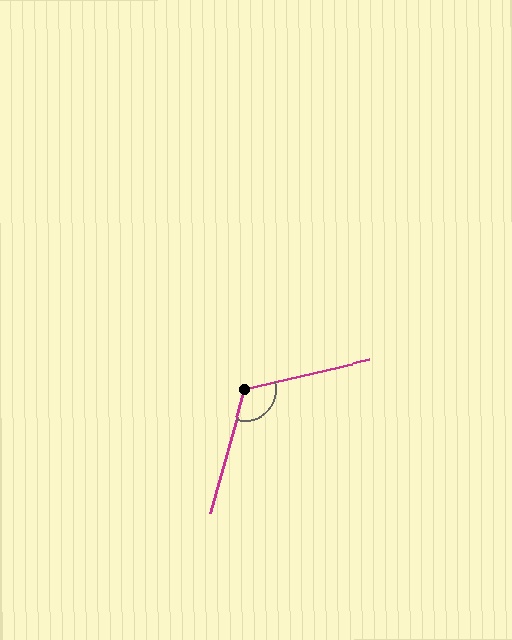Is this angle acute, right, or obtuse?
It is obtuse.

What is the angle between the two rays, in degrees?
Approximately 119 degrees.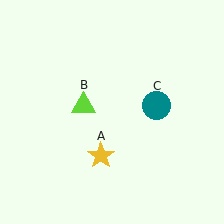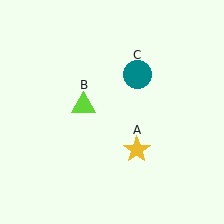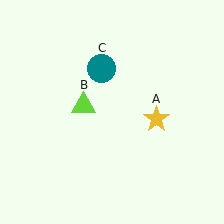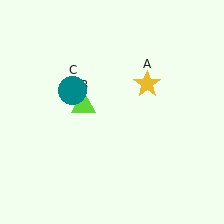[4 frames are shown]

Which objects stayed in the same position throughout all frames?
Lime triangle (object B) remained stationary.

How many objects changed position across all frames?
2 objects changed position: yellow star (object A), teal circle (object C).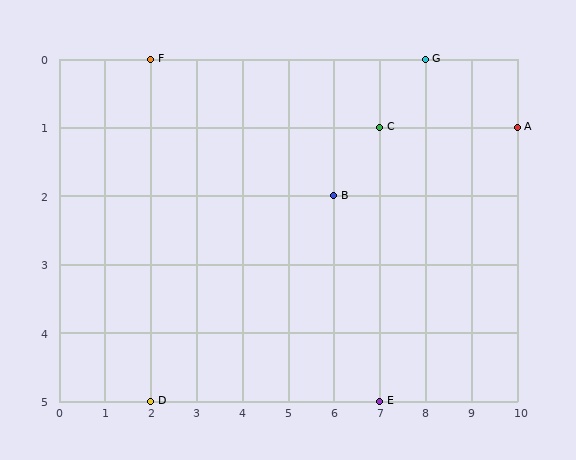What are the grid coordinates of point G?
Point G is at grid coordinates (8, 0).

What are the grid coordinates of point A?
Point A is at grid coordinates (10, 1).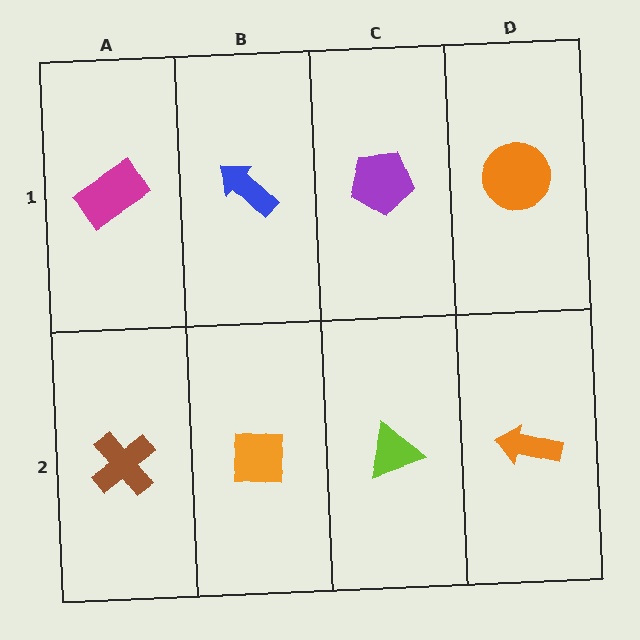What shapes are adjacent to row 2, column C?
A purple pentagon (row 1, column C), an orange square (row 2, column B), an orange arrow (row 2, column D).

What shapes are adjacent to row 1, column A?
A brown cross (row 2, column A), a blue arrow (row 1, column B).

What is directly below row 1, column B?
An orange square.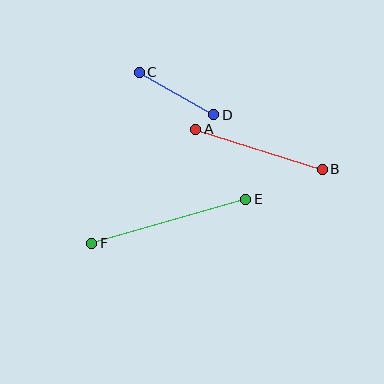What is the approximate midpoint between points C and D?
The midpoint is at approximately (176, 93) pixels.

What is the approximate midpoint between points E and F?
The midpoint is at approximately (169, 221) pixels.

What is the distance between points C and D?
The distance is approximately 86 pixels.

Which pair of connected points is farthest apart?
Points E and F are farthest apart.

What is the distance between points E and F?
The distance is approximately 160 pixels.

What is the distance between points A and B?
The distance is approximately 133 pixels.